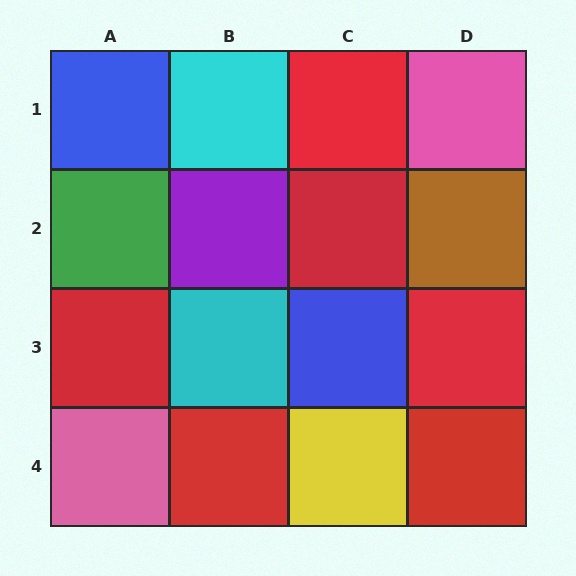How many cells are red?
6 cells are red.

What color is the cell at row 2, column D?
Brown.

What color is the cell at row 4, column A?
Pink.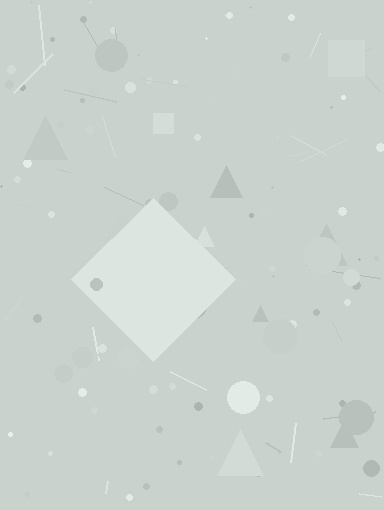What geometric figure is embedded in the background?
A diamond is embedded in the background.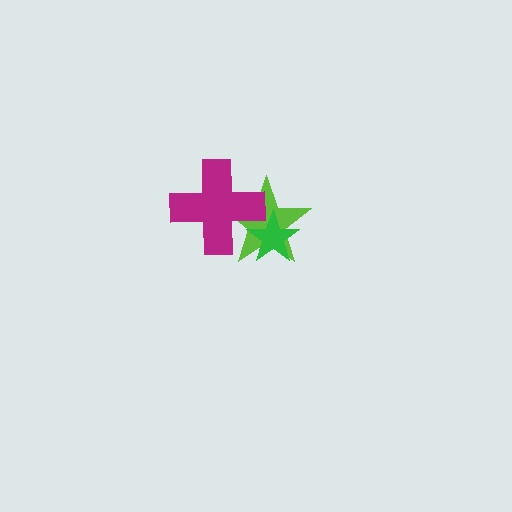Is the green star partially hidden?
No, no other shape covers it.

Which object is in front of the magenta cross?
The green star is in front of the magenta cross.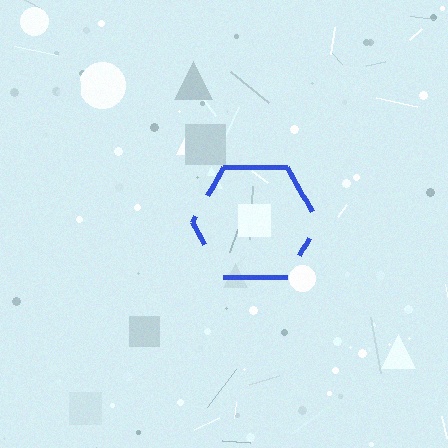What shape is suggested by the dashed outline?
The dashed outline suggests a hexagon.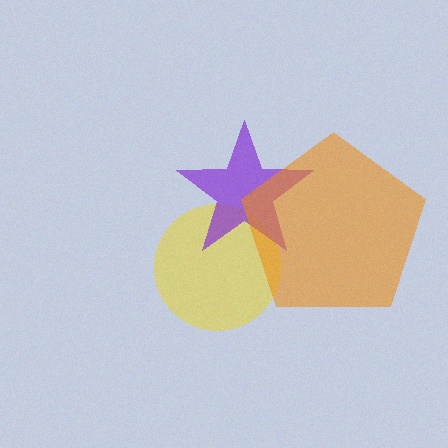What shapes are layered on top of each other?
The layered shapes are: a yellow circle, a purple star, an orange pentagon.